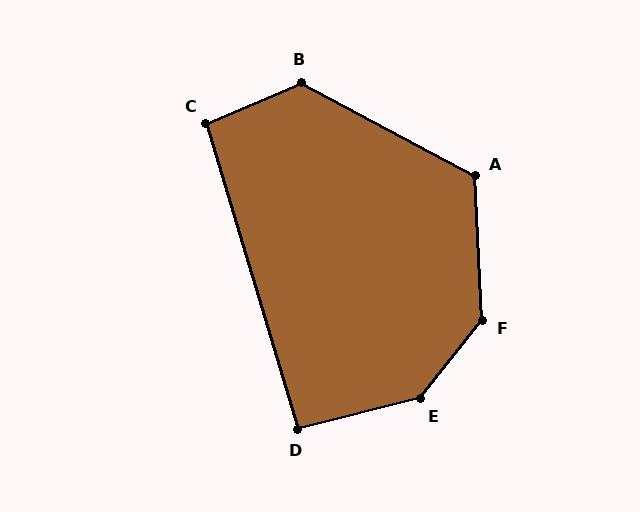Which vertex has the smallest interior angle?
D, at approximately 93 degrees.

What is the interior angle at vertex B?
Approximately 128 degrees (obtuse).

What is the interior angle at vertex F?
Approximately 139 degrees (obtuse).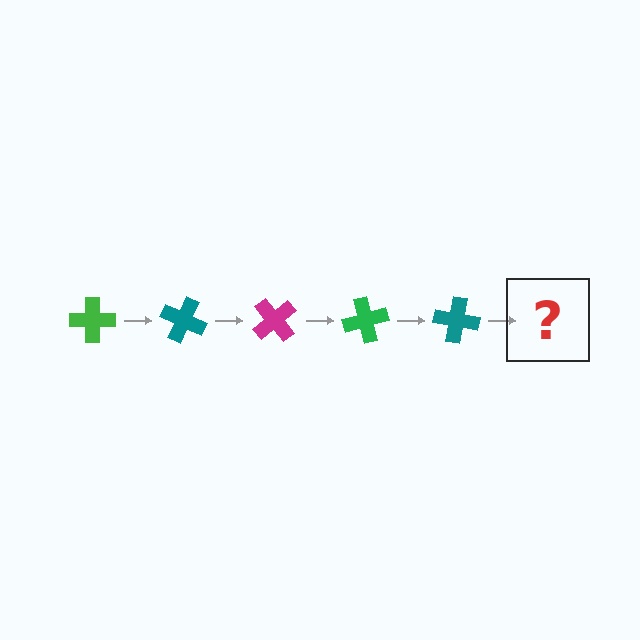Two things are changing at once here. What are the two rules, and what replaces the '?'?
The two rules are that it rotates 25 degrees each step and the color cycles through green, teal, and magenta. The '?' should be a magenta cross, rotated 125 degrees from the start.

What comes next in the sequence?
The next element should be a magenta cross, rotated 125 degrees from the start.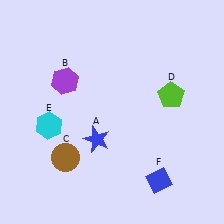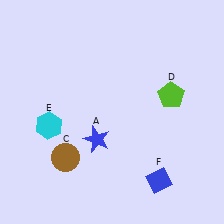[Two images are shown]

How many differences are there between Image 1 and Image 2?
There is 1 difference between the two images.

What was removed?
The purple hexagon (B) was removed in Image 2.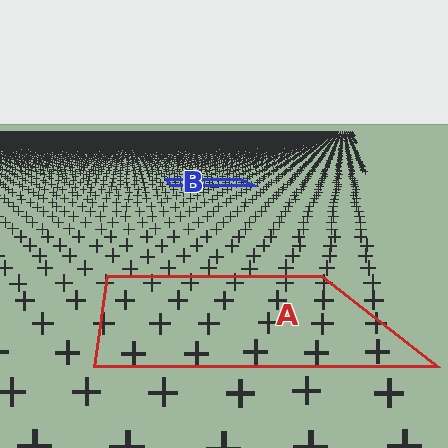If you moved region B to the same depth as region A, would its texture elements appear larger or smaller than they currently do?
They would appear larger. At a closer depth, the same texture elements are projected at a bigger on-screen size.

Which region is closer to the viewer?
Region A is closer. The texture elements there are larger and more spread out.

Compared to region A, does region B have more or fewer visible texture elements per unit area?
Region B has more texture elements per unit area — they are packed more densely because it is farther away.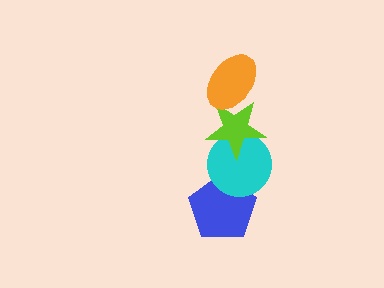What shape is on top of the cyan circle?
The lime star is on top of the cyan circle.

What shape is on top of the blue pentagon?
The cyan circle is on top of the blue pentagon.